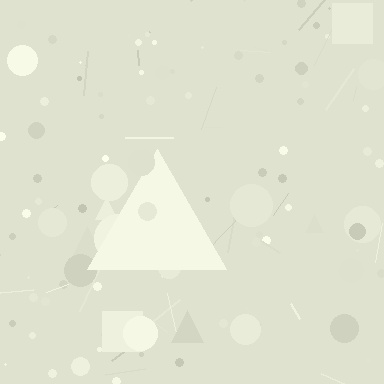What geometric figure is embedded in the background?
A triangle is embedded in the background.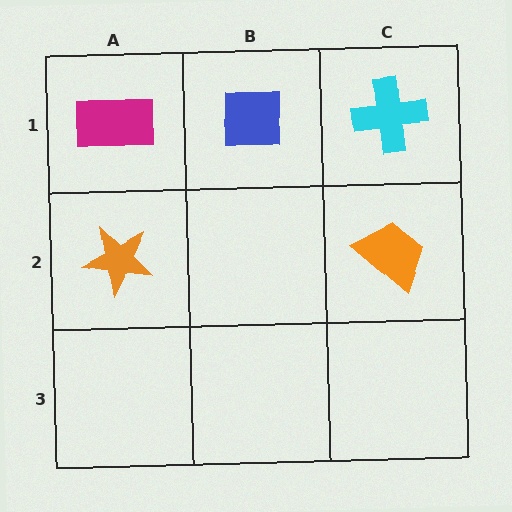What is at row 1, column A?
A magenta rectangle.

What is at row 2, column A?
An orange star.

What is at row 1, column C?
A cyan cross.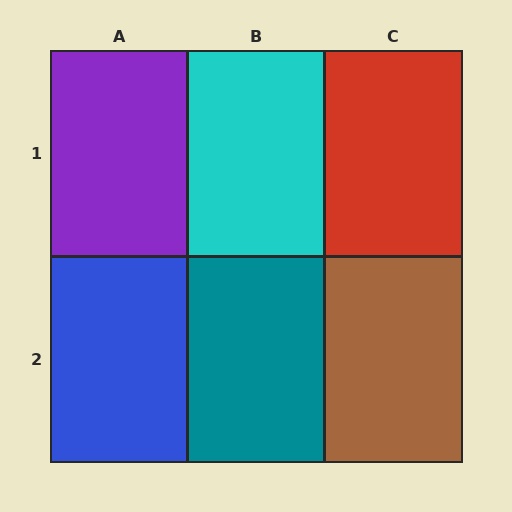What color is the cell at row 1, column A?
Purple.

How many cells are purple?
1 cell is purple.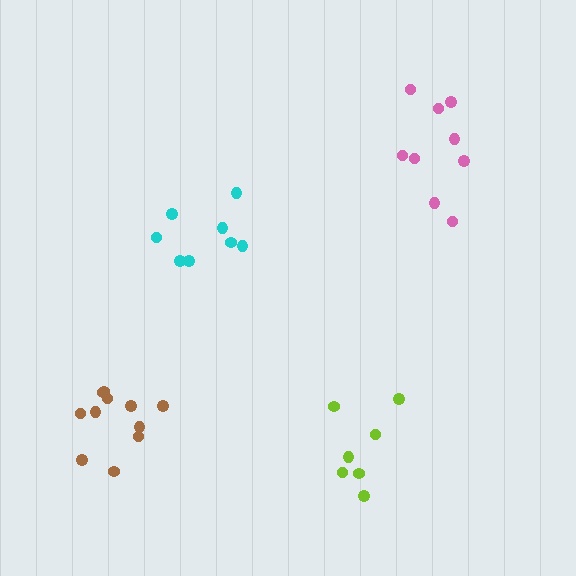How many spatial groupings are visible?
There are 4 spatial groupings.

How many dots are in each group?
Group 1: 8 dots, Group 2: 7 dots, Group 3: 9 dots, Group 4: 11 dots (35 total).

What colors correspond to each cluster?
The clusters are colored: cyan, lime, pink, brown.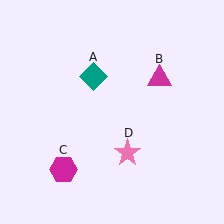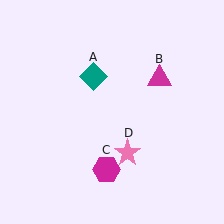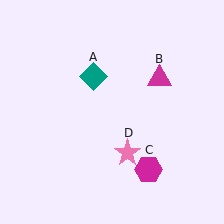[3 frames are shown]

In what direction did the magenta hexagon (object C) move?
The magenta hexagon (object C) moved right.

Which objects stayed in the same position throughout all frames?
Teal diamond (object A) and magenta triangle (object B) and pink star (object D) remained stationary.